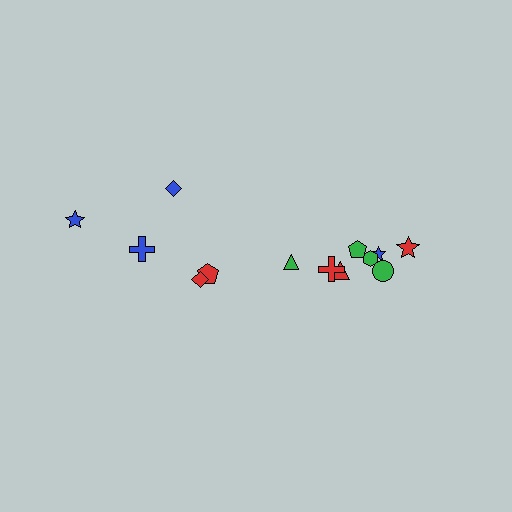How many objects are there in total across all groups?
There are 13 objects.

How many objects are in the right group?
There are 8 objects.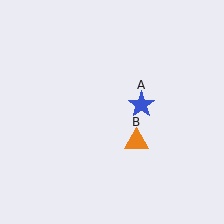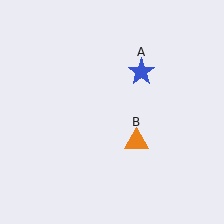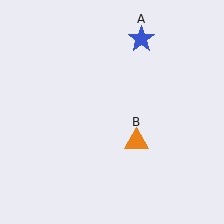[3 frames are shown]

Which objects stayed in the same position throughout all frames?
Orange triangle (object B) remained stationary.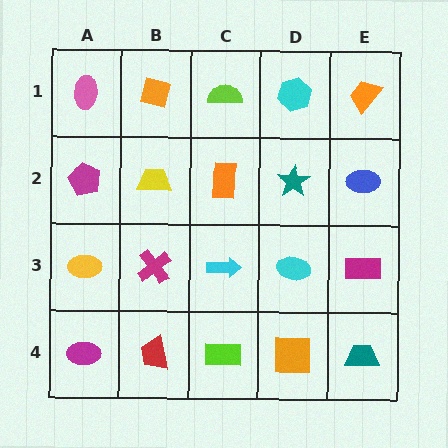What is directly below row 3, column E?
A teal trapezoid.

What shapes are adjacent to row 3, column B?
A yellow trapezoid (row 2, column B), a red trapezoid (row 4, column B), a yellow ellipse (row 3, column A), a cyan arrow (row 3, column C).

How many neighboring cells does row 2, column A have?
3.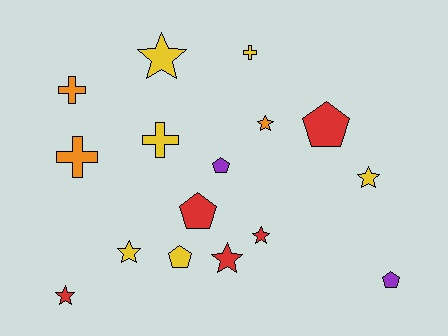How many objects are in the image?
There are 16 objects.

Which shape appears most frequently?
Star, with 7 objects.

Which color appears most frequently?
Yellow, with 6 objects.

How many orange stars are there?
There is 1 orange star.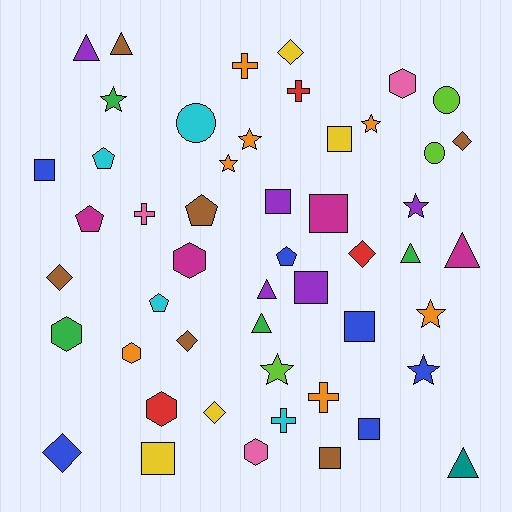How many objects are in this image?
There are 50 objects.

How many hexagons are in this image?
There are 6 hexagons.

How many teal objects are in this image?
There is 1 teal object.